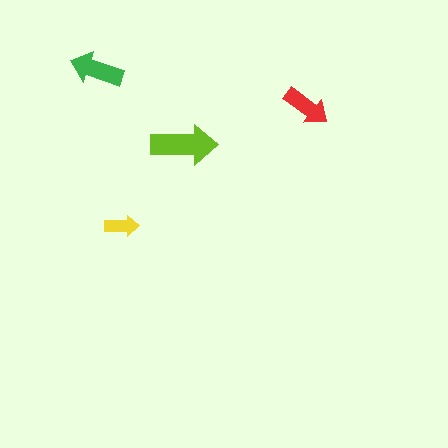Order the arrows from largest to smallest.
the lime one, the green one, the red one, the yellow one.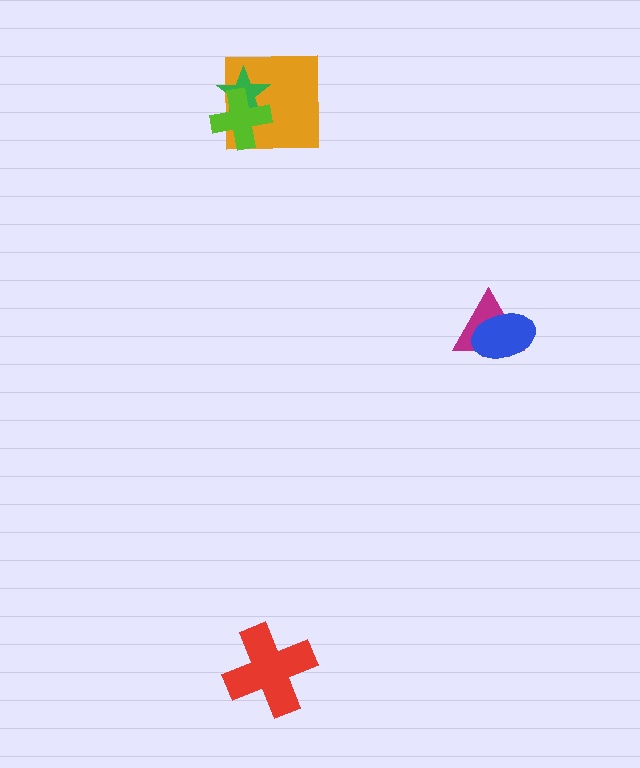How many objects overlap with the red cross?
0 objects overlap with the red cross.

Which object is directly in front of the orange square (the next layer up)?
The green star is directly in front of the orange square.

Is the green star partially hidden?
Yes, it is partially covered by another shape.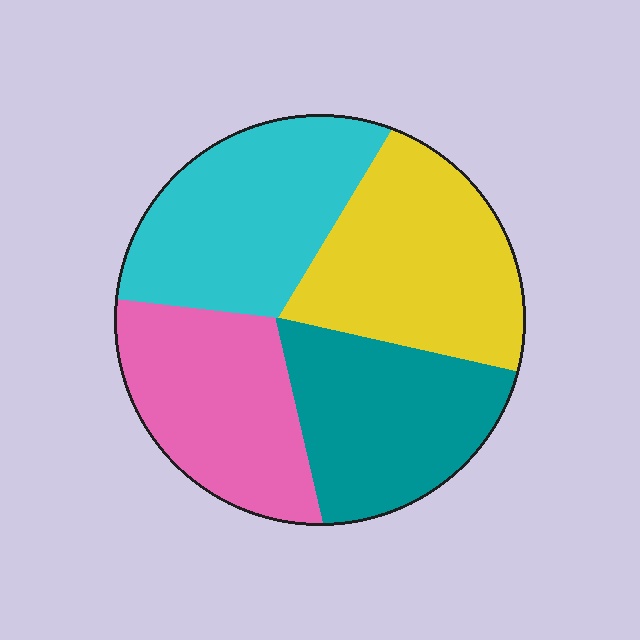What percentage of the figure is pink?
Pink covers around 25% of the figure.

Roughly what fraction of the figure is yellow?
Yellow covers around 25% of the figure.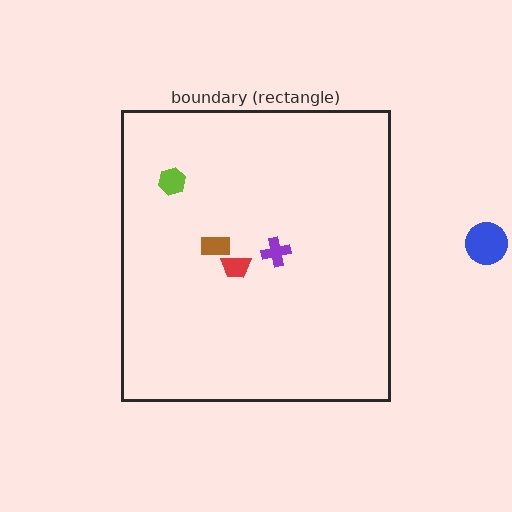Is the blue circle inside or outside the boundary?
Outside.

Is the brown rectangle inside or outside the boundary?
Inside.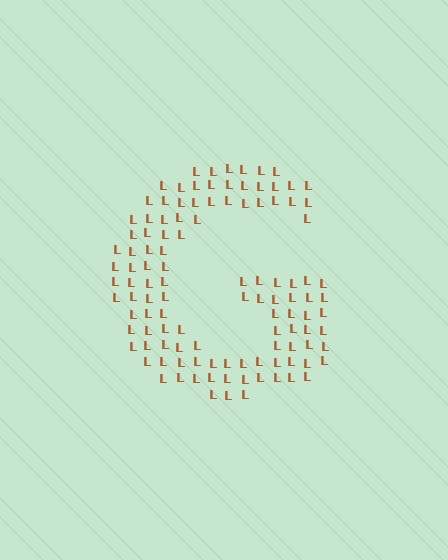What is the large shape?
The large shape is the letter G.